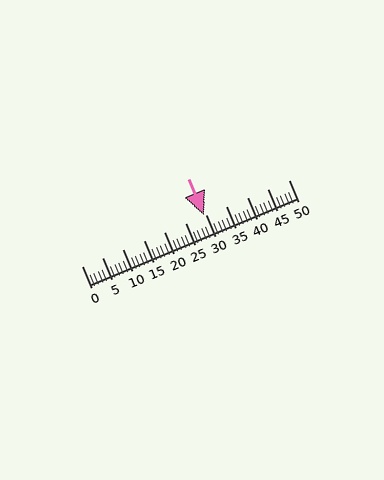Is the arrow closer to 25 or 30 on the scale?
The arrow is closer to 30.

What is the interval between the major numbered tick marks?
The major tick marks are spaced 5 units apart.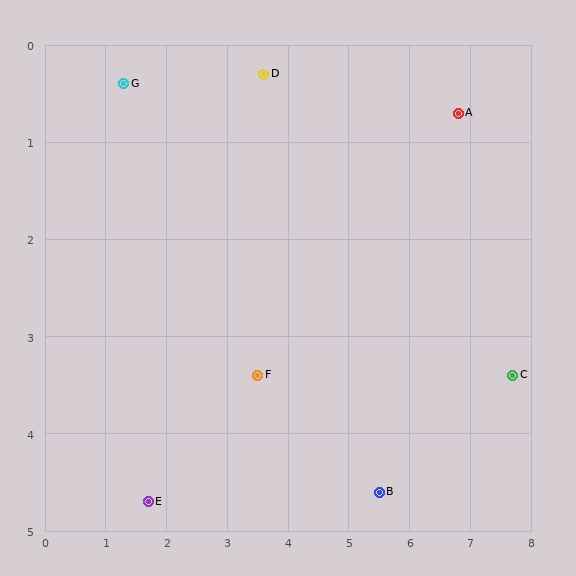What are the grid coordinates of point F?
Point F is at approximately (3.5, 3.4).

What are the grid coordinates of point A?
Point A is at approximately (6.8, 0.7).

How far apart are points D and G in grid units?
Points D and G are about 2.3 grid units apart.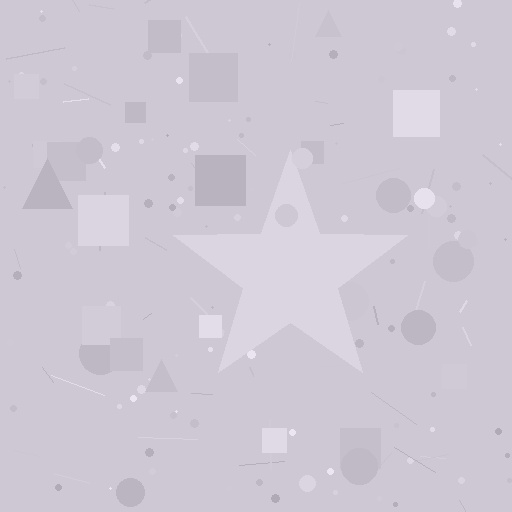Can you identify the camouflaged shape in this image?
The camouflaged shape is a star.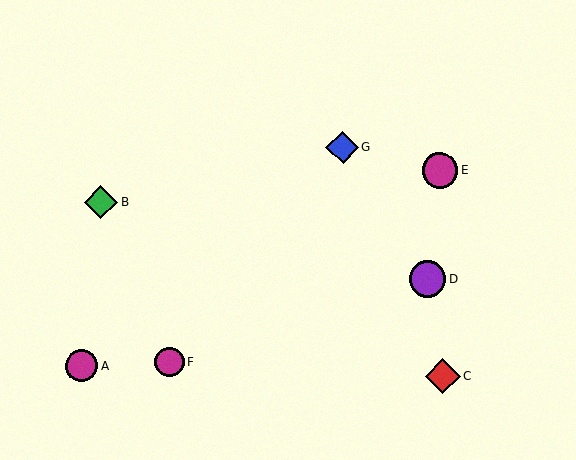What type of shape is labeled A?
Shape A is a magenta circle.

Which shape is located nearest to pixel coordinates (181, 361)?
The magenta circle (labeled F) at (169, 362) is nearest to that location.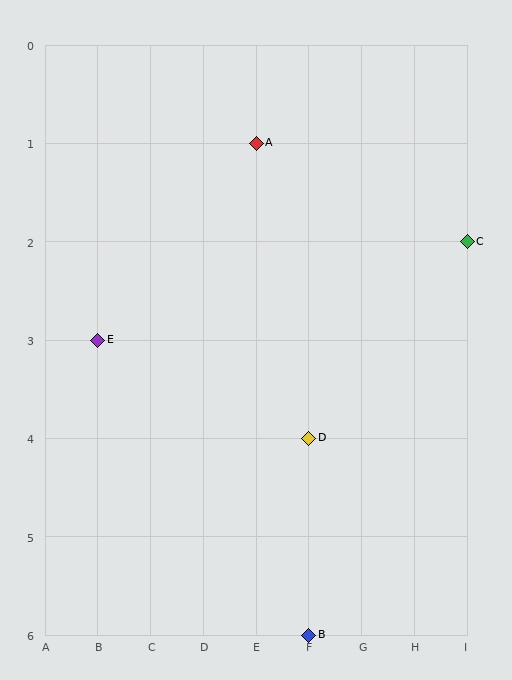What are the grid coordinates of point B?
Point B is at grid coordinates (F, 6).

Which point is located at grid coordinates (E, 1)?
Point A is at (E, 1).